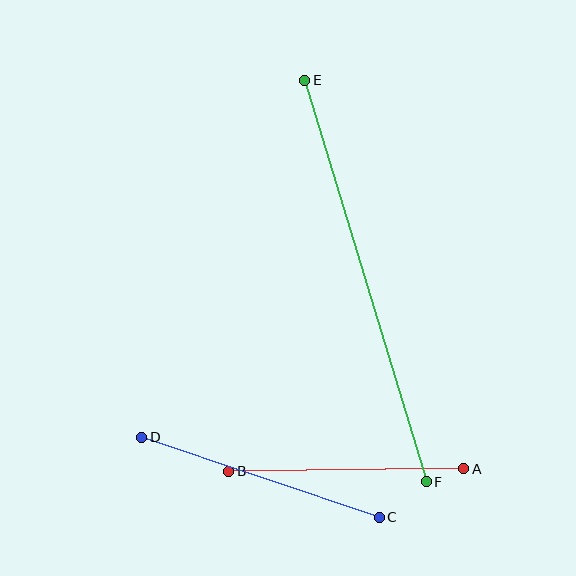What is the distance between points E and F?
The distance is approximately 420 pixels.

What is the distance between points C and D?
The distance is approximately 250 pixels.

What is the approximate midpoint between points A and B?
The midpoint is at approximately (346, 470) pixels.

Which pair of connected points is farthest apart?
Points E and F are farthest apart.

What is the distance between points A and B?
The distance is approximately 235 pixels.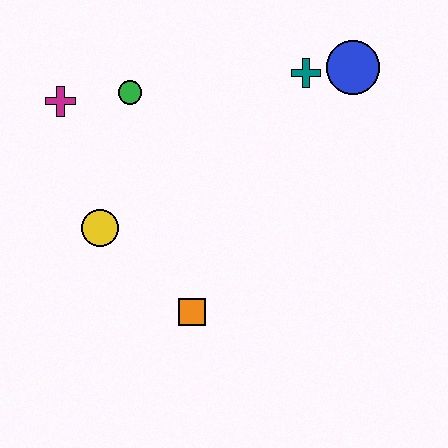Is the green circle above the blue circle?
No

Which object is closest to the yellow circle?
The orange square is closest to the yellow circle.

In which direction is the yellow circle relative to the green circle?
The yellow circle is below the green circle.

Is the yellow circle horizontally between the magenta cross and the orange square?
Yes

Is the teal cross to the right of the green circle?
Yes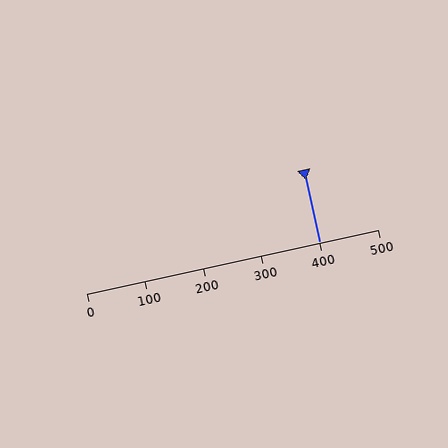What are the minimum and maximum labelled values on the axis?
The axis runs from 0 to 500.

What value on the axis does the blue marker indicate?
The marker indicates approximately 400.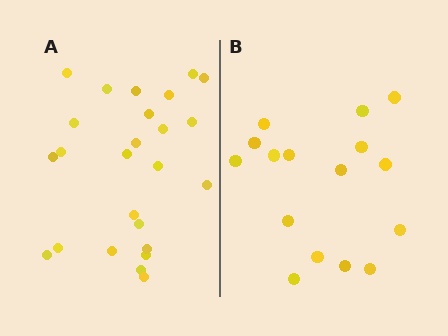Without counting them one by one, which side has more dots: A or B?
Region A (the left region) has more dots.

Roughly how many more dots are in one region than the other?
Region A has roughly 8 or so more dots than region B.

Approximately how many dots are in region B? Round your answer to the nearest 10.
About 20 dots. (The exact count is 16, which rounds to 20.)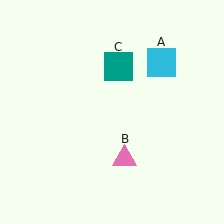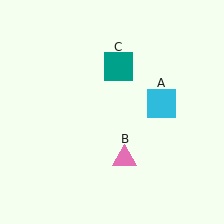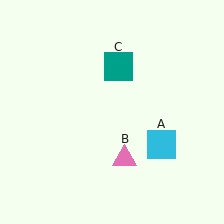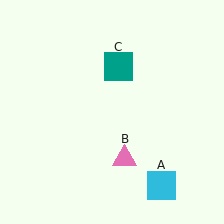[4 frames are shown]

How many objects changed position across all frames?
1 object changed position: cyan square (object A).